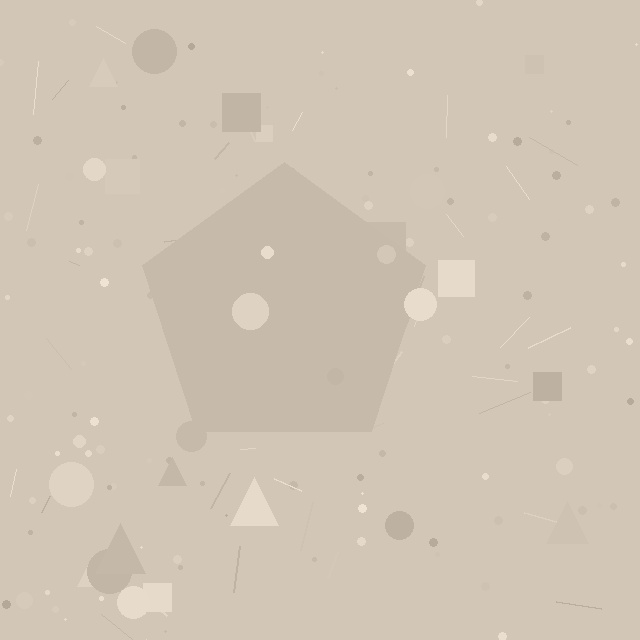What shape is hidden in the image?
A pentagon is hidden in the image.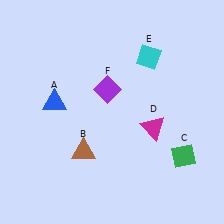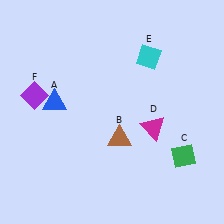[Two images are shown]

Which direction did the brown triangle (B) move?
The brown triangle (B) moved right.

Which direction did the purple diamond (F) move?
The purple diamond (F) moved left.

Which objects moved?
The objects that moved are: the brown triangle (B), the purple diamond (F).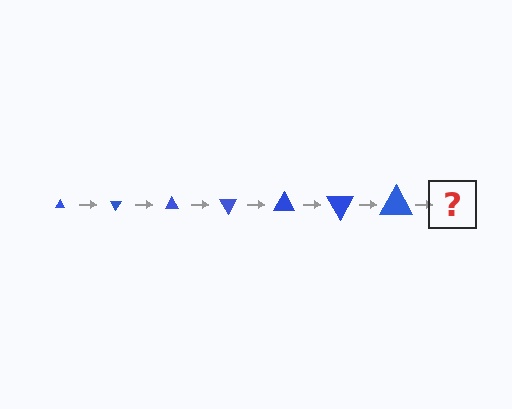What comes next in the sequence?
The next element should be a triangle, larger than the previous one and rotated 420 degrees from the start.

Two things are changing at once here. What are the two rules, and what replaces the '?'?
The two rules are that the triangle grows larger each step and it rotates 60 degrees each step. The '?' should be a triangle, larger than the previous one and rotated 420 degrees from the start.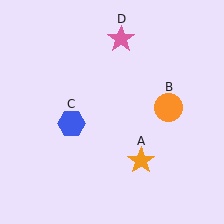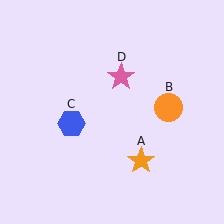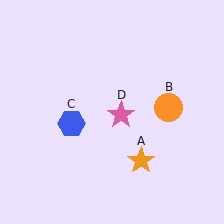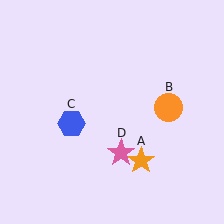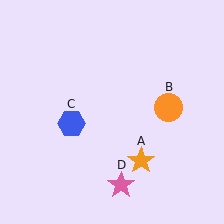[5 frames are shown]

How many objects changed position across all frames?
1 object changed position: pink star (object D).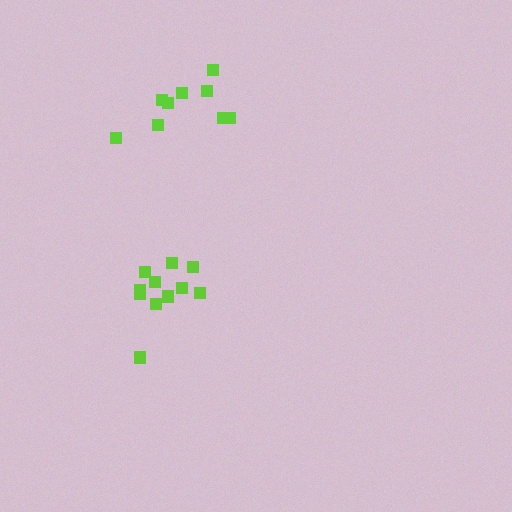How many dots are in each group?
Group 1: 11 dots, Group 2: 9 dots (20 total).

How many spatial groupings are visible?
There are 2 spatial groupings.